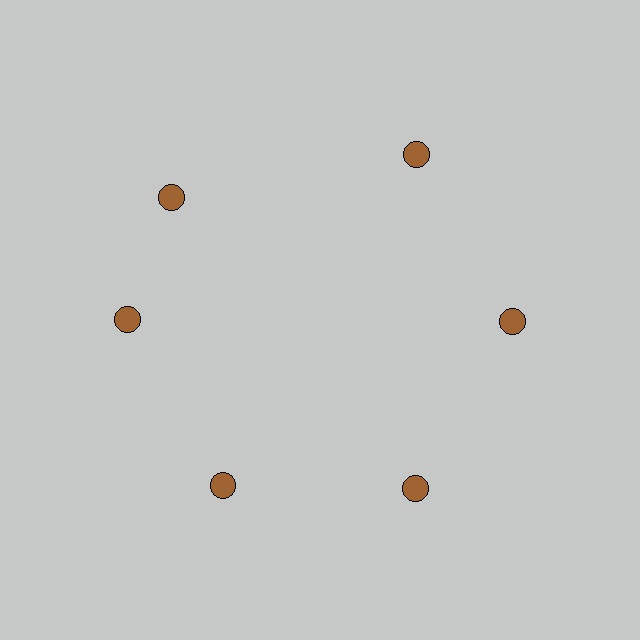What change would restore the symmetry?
The symmetry would be restored by rotating it back into even spacing with its neighbors so that all 6 circles sit at equal angles and equal distance from the center.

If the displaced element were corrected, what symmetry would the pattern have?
It would have 6-fold rotational symmetry — the pattern would map onto itself every 60 degrees.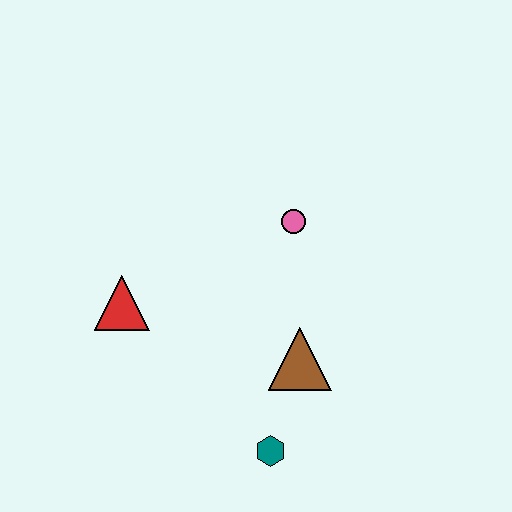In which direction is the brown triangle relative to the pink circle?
The brown triangle is below the pink circle.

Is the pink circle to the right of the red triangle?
Yes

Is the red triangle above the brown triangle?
Yes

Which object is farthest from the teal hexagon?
The pink circle is farthest from the teal hexagon.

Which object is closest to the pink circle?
The brown triangle is closest to the pink circle.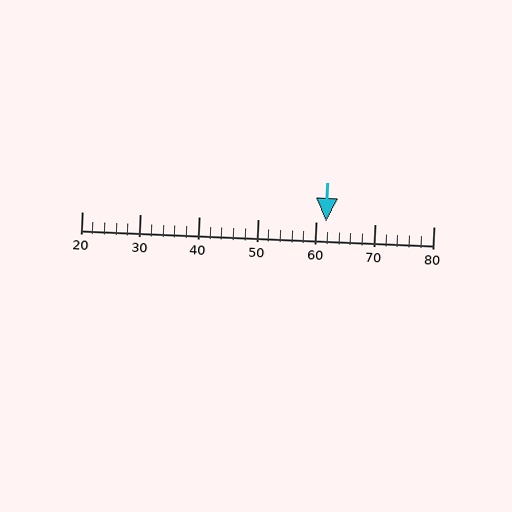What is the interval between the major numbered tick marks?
The major tick marks are spaced 10 units apart.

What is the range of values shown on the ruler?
The ruler shows values from 20 to 80.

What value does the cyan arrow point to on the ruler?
The cyan arrow points to approximately 62.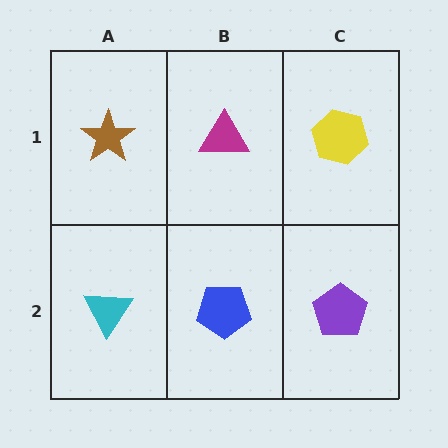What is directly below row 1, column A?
A cyan triangle.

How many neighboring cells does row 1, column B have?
3.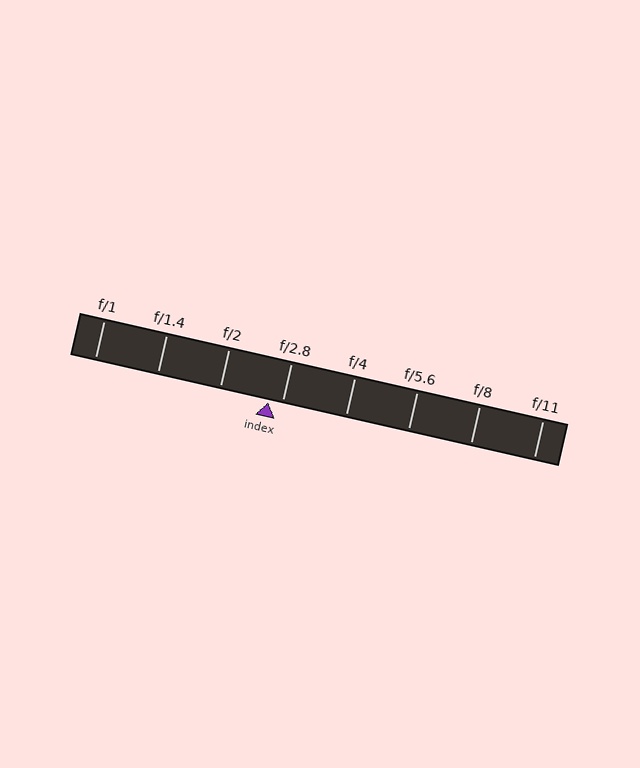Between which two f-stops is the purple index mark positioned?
The index mark is between f/2 and f/2.8.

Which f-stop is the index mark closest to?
The index mark is closest to f/2.8.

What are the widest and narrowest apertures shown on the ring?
The widest aperture shown is f/1 and the narrowest is f/11.